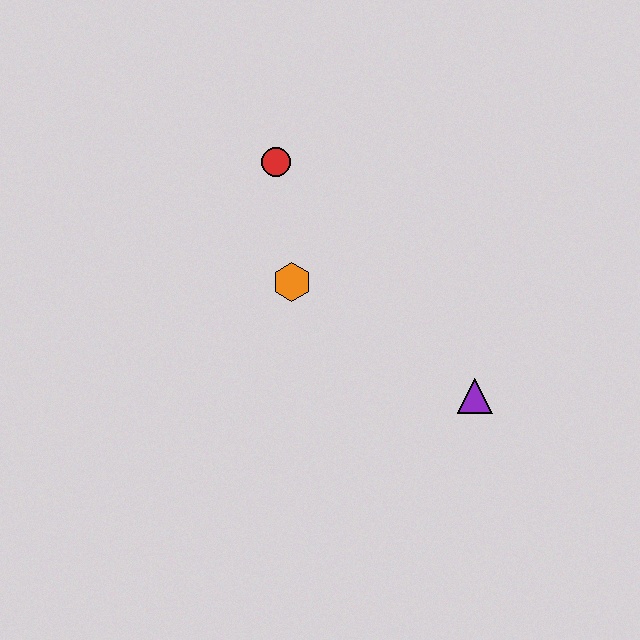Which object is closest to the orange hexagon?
The red circle is closest to the orange hexagon.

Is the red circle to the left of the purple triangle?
Yes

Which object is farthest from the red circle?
The purple triangle is farthest from the red circle.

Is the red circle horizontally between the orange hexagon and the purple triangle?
No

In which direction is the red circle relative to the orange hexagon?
The red circle is above the orange hexagon.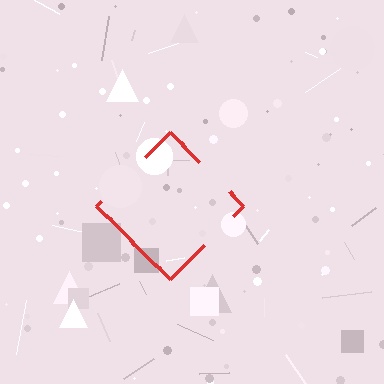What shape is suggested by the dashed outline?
The dashed outline suggests a diamond.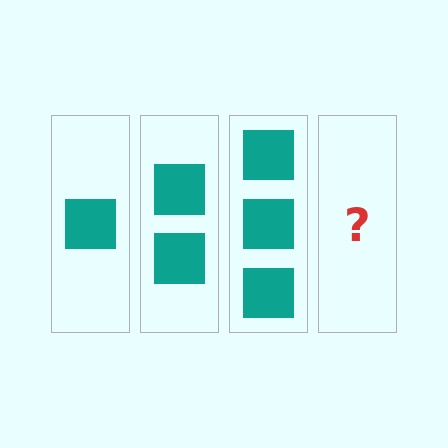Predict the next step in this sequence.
The next step is 4 squares.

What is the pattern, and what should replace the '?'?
The pattern is that each step adds one more square. The '?' should be 4 squares.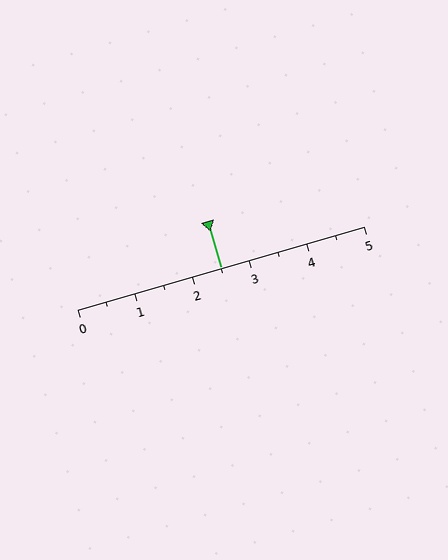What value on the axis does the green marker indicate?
The marker indicates approximately 2.5.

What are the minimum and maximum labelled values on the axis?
The axis runs from 0 to 5.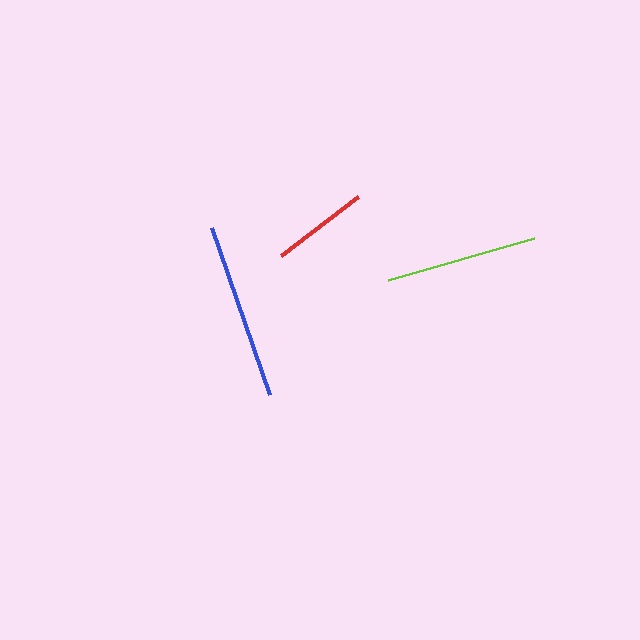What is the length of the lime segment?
The lime segment is approximately 152 pixels long.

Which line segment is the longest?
The blue line is the longest at approximately 176 pixels.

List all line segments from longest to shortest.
From longest to shortest: blue, lime, red.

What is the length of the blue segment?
The blue segment is approximately 176 pixels long.